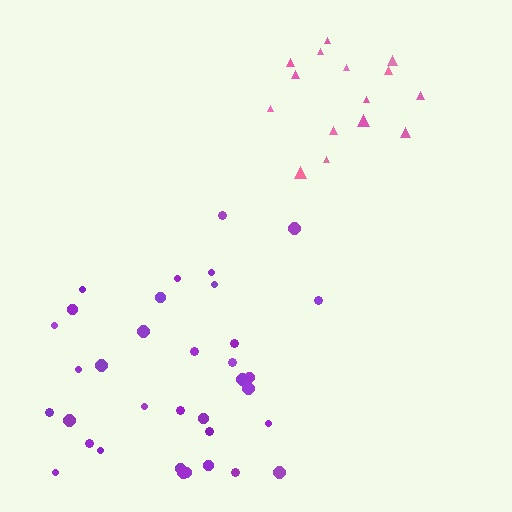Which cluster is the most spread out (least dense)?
Purple.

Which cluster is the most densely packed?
Pink.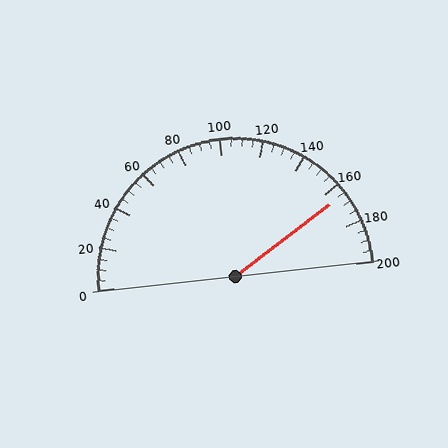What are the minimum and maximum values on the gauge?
The gauge ranges from 0 to 200.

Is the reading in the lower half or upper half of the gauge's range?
The reading is in the upper half of the range (0 to 200).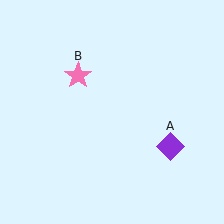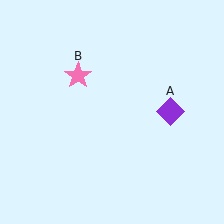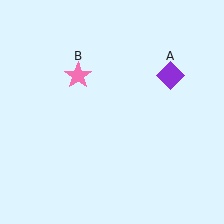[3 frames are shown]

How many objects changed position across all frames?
1 object changed position: purple diamond (object A).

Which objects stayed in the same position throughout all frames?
Pink star (object B) remained stationary.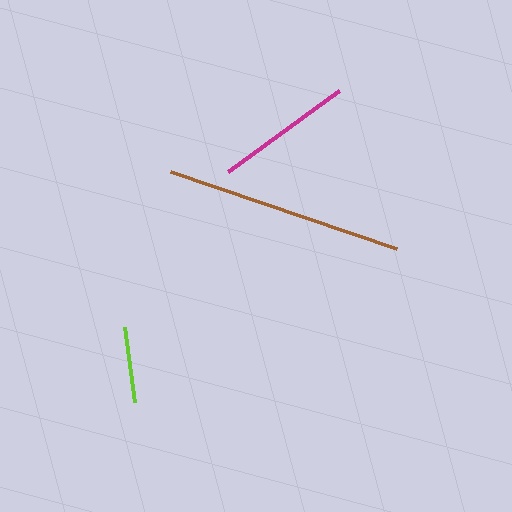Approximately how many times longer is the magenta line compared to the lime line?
The magenta line is approximately 1.8 times the length of the lime line.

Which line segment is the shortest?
The lime line is the shortest at approximately 75 pixels.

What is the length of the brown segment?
The brown segment is approximately 239 pixels long.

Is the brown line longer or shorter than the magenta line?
The brown line is longer than the magenta line.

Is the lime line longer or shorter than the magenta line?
The magenta line is longer than the lime line.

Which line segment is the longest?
The brown line is the longest at approximately 239 pixels.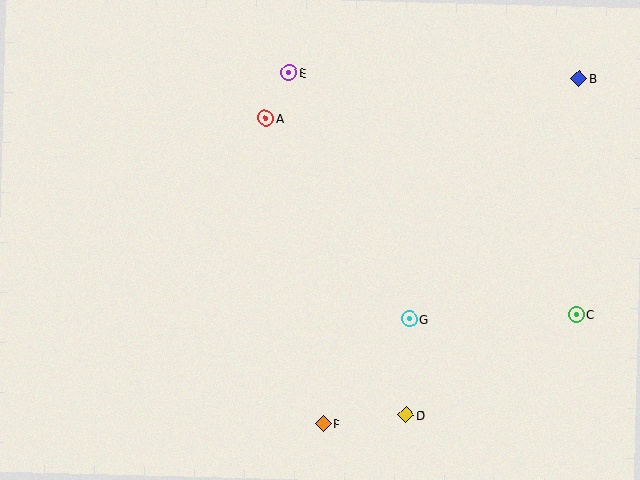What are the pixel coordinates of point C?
Point C is at (576, 315).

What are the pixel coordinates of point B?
Point B is at (579, 79).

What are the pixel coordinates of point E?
Point E is at (289, 73).